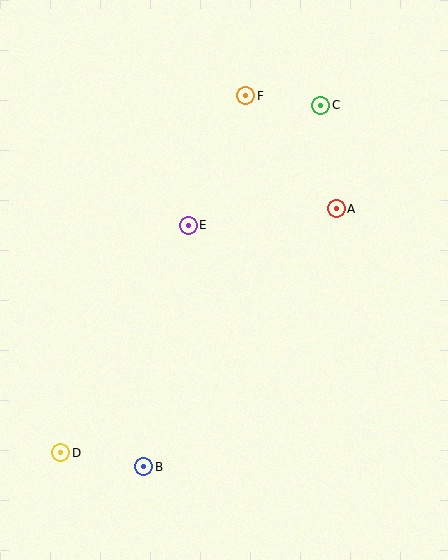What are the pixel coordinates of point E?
Point E is at (188, 225).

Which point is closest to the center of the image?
Point E at (188, 225) is closest to the center.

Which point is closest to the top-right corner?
Point C is closest to the top-right corner.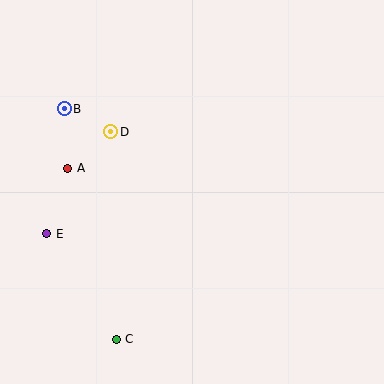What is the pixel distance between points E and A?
The distance between E and A is 69 pixels.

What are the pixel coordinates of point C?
Point C is at (116, 339).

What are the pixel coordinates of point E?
Point E is at (47, 234).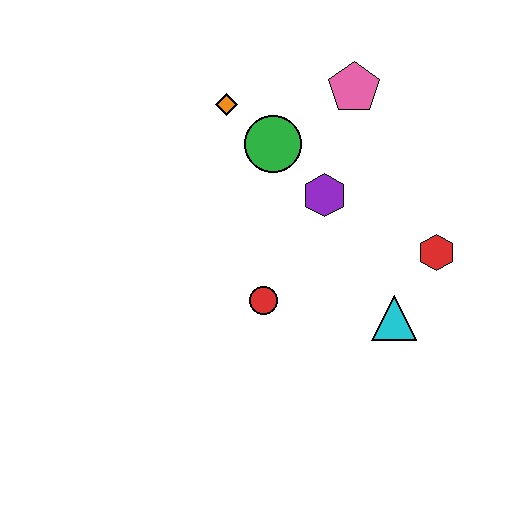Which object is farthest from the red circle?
The pink pentagon is farthest from the red circle.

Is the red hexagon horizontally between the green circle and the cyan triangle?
No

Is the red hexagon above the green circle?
No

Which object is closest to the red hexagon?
The cyan triangle is closest to the red hexagon.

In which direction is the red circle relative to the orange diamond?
The red circle is below the orange diamond.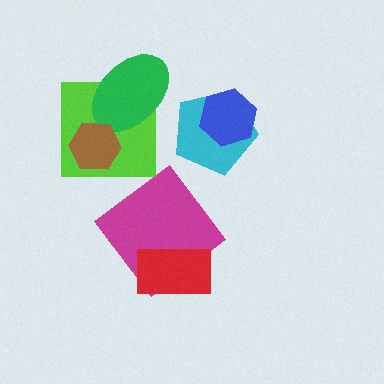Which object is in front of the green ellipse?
The brown hexagon is in front of the green ellipse.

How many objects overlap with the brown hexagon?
2 objects overlap with the brown hexagon.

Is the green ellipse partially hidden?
Yes, it is partially covered by another shape.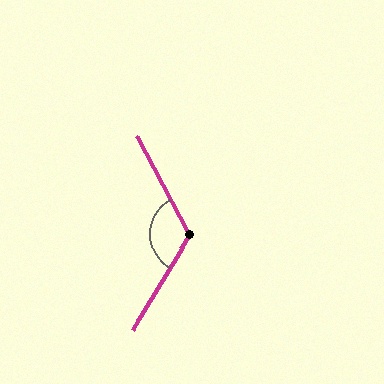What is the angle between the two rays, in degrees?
Approximately 121 degrees.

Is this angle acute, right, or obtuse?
It is obtuse.